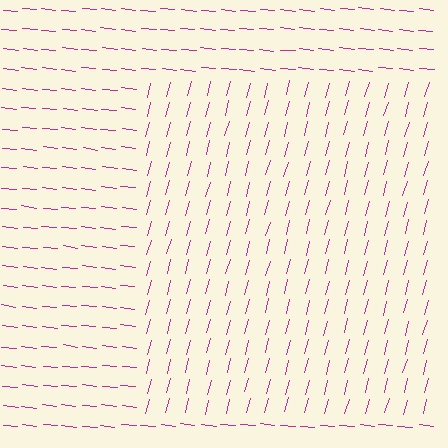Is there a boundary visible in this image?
Yes, there is a texture boundary formed by a change in line orientation.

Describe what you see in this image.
The image is filled with small magenta line segments. A rectangle region in the image has lines oriented differently from the surrounding lines, creating a visible texture boundary.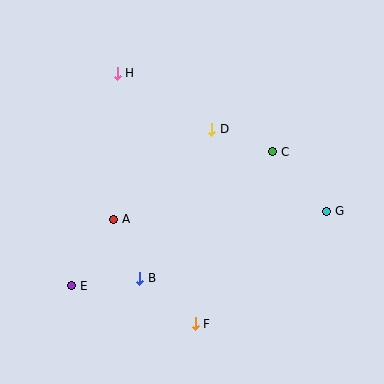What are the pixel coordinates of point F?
Point F is at (195, 324).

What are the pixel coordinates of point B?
Point B is at (140, 278).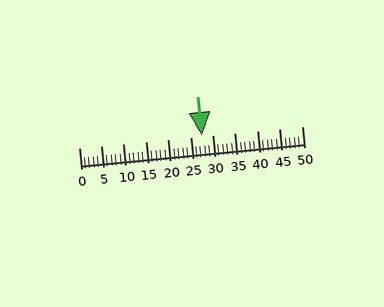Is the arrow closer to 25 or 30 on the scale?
The arrow is closer to 30.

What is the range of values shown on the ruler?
The ruler shows values from 0 to 50.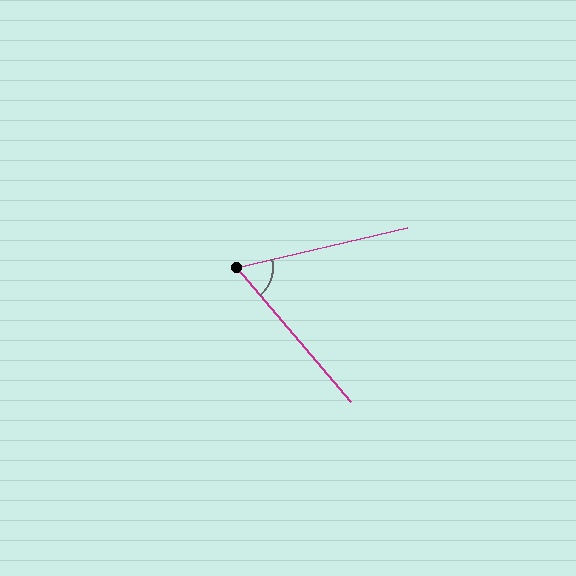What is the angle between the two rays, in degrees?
Approximately 63 degrees.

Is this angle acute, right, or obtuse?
It is acute.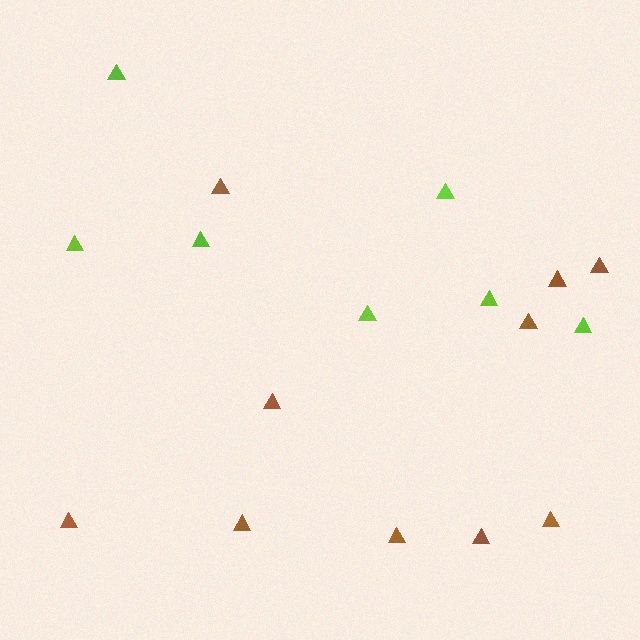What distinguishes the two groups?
There are 2 groups: one group of brown triangles (10) and one group of lime triangles (7).